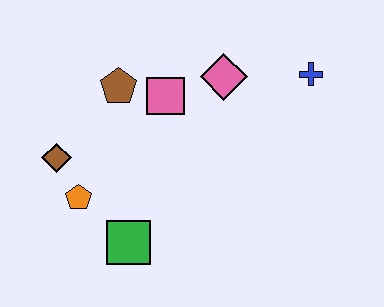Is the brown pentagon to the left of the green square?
Yes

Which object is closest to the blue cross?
The pink diamond is closest to the blue cross.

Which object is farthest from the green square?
The blue cross is farthest from the green square.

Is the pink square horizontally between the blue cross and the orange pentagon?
Yes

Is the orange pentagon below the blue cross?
Yes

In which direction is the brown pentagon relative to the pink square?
The brown pentagon is to the left of the pink square.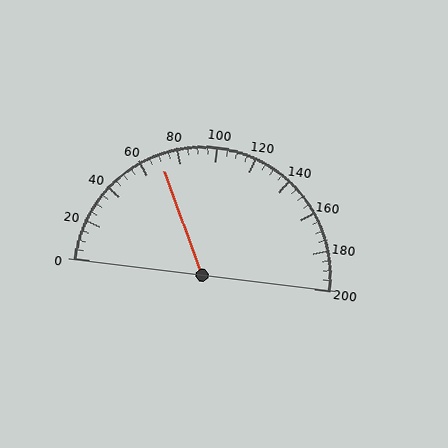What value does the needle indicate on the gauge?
The needle indicates approximately 70.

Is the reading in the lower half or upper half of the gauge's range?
The reading is in the lower half of the range (0 to 200).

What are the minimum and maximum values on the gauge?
The gauge ranges from 0 to 200.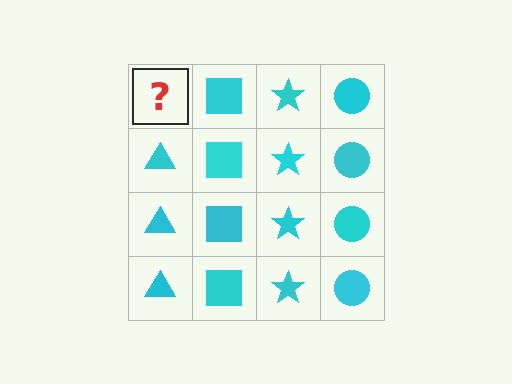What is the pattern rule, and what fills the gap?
The rule is that each column has a consistent shape. The gap should be filled with a cyan triangle.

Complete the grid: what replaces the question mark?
The question mark should be replaced with a cyan triangle.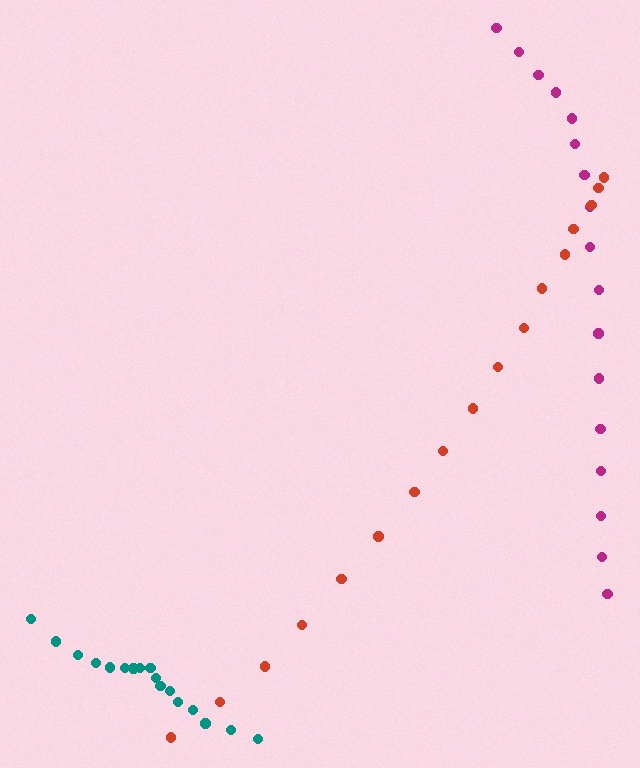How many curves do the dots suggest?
There are 3 distinct paths.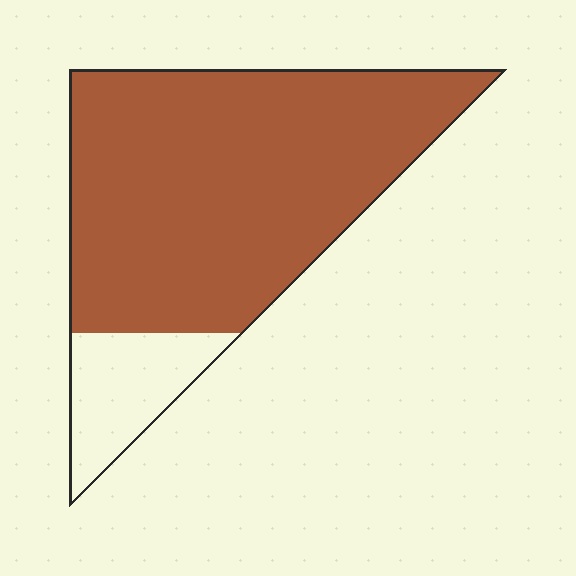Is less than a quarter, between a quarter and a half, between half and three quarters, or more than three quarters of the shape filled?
More than three quarters.